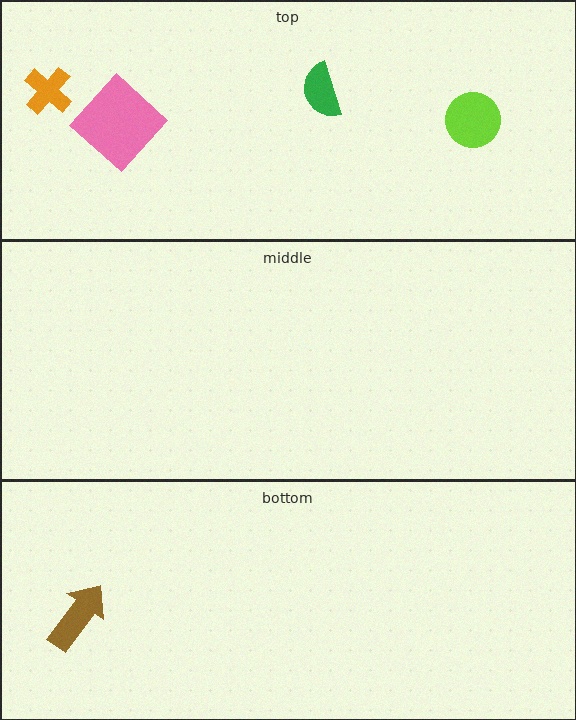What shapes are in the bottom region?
The brown arrow.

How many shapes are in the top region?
4.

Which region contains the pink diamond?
The top region.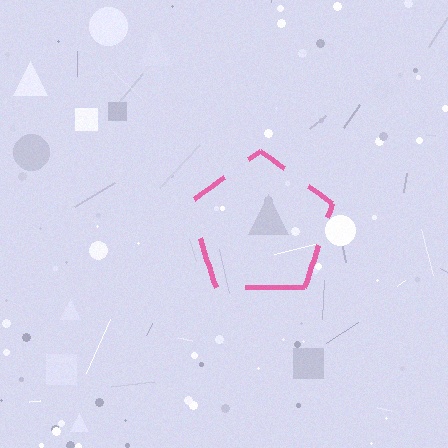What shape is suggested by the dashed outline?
The dashed outline suggests a pentagon.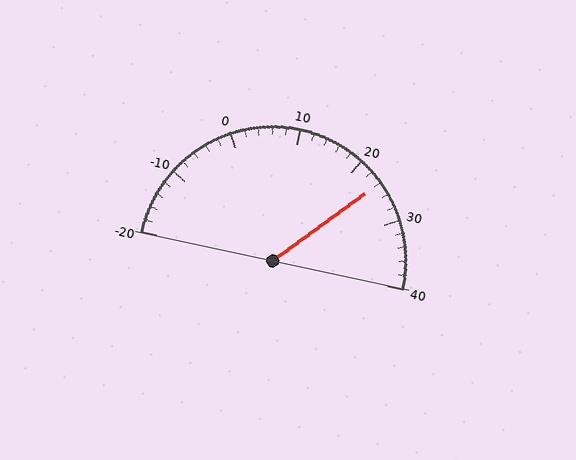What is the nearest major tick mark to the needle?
The nearest major tick mark is 20.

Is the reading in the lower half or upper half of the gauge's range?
The reading is in the upper half of the range (-20 to 40).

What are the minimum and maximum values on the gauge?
The gauge ranges from -20 to 40.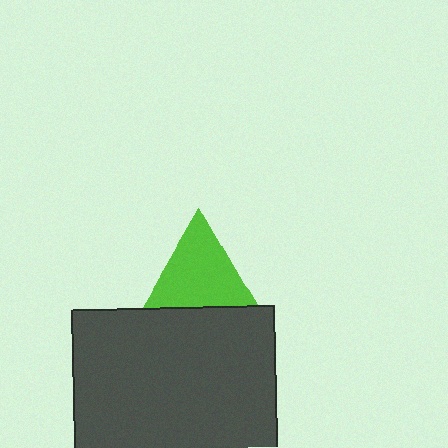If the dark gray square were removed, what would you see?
You would see the complete lime triangle.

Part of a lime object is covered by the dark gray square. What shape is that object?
It is a triangle.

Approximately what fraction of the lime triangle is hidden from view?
Roughly 33% of the lime triangle is hidden behind the dark gray square.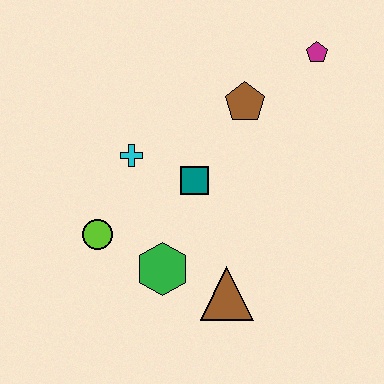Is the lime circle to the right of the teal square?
No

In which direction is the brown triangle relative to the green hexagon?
The brown triangle is to the right of the green hexagon.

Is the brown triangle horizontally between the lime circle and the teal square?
No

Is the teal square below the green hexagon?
No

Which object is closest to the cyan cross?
The teal square is closest to the cyan cross.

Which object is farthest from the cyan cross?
The magenta pentagon is farthest from the cyan cross.